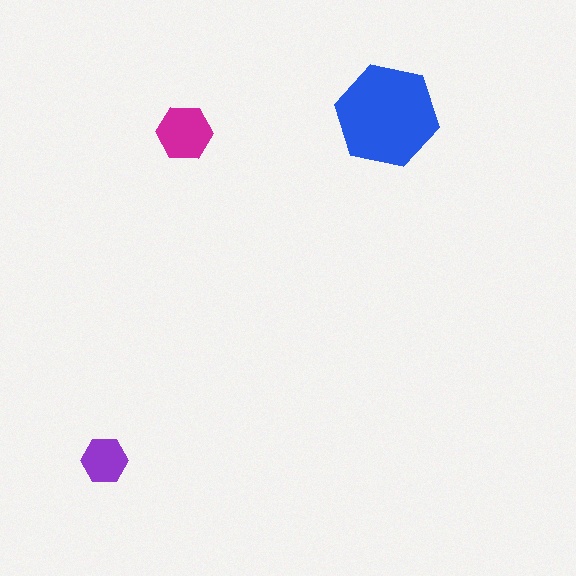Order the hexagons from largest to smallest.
the blue one, the magenta one, the purple one.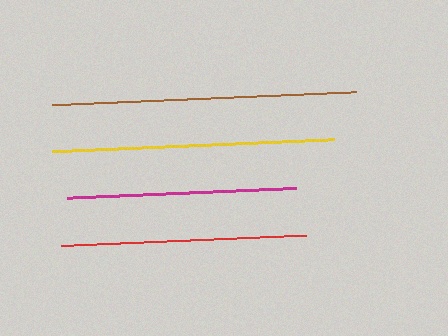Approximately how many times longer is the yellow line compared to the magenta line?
The yellow line is approximately 1.2 times the length of the magenta line.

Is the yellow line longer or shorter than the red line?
The yellow line is longer than the red line.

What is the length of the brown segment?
The brown segment is approximately 304 pixels long.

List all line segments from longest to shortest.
From longest to shortest: brown, yellow, red, magenta.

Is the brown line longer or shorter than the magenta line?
The brown line is longer than the magenta line.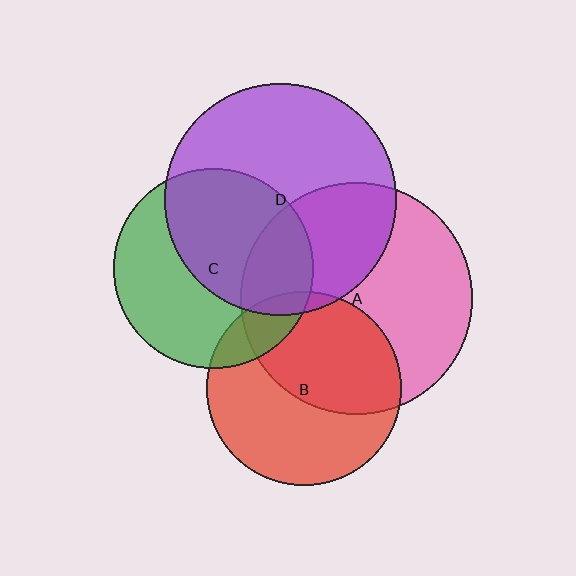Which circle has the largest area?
Circle D (purple).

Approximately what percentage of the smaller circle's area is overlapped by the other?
Approximately 25%.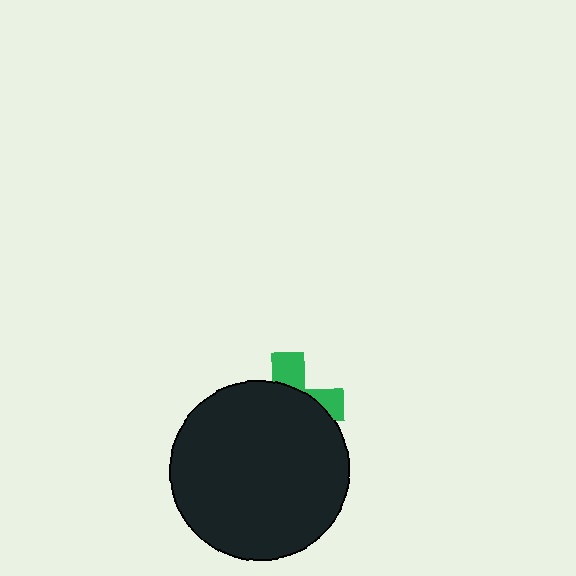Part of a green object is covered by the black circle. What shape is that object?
It is a cross.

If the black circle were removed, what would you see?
You would see the complete green cross.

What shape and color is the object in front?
The object in front is a black circle.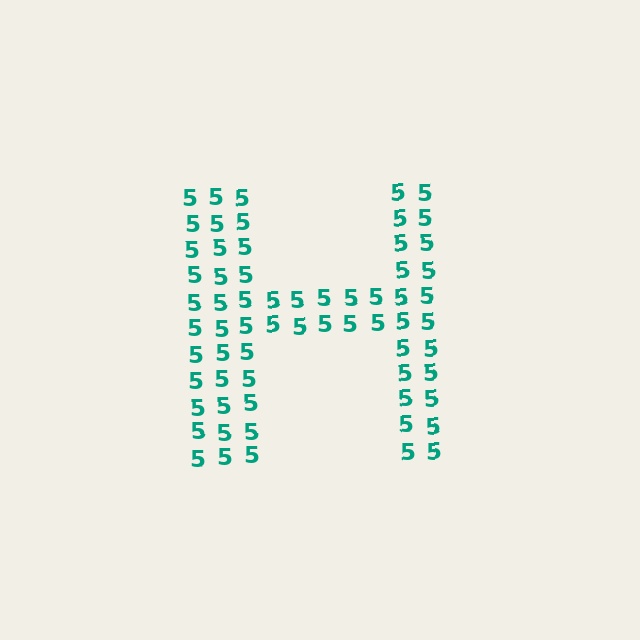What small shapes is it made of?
It is made of small digit 5's.